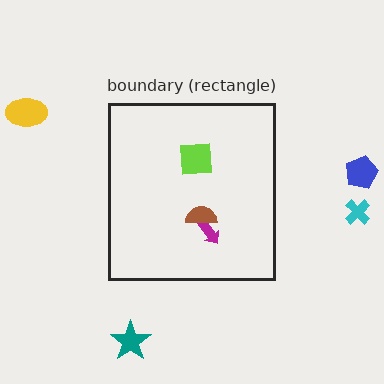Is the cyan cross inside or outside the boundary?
Outside.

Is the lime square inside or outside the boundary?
Inside.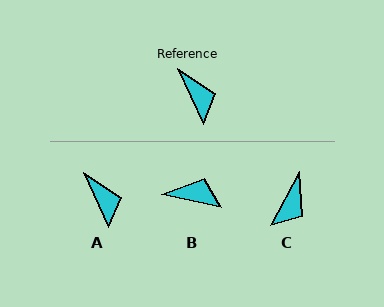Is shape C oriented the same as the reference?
No, it is off by about 52 degrees.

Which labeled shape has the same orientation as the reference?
A.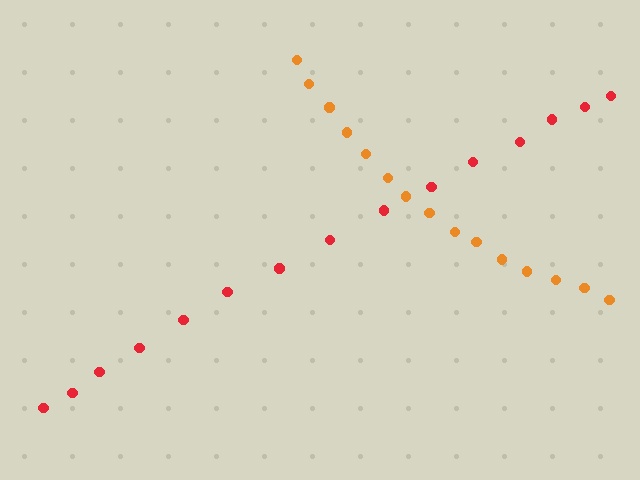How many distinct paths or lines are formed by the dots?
There are 2 distinct paths.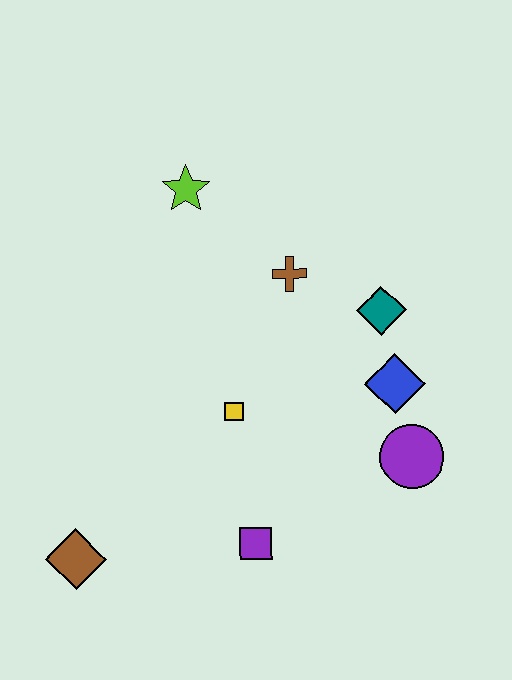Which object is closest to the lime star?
The brown cross is closest to the lime star.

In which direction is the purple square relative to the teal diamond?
The purple square is below the teal diamond.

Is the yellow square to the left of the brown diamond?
No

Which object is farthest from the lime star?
The brown diamond is farthest from the lime star.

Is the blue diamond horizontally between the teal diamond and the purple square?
No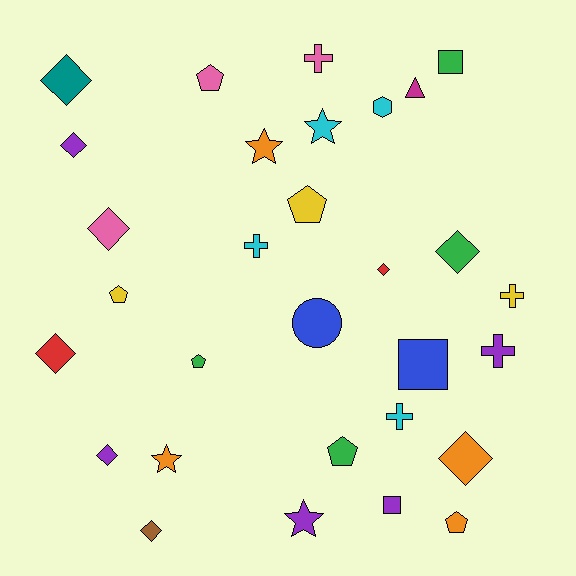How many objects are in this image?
There are 30 objects.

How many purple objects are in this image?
There are 5 purple objects.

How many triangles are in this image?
There is 1 triangle.